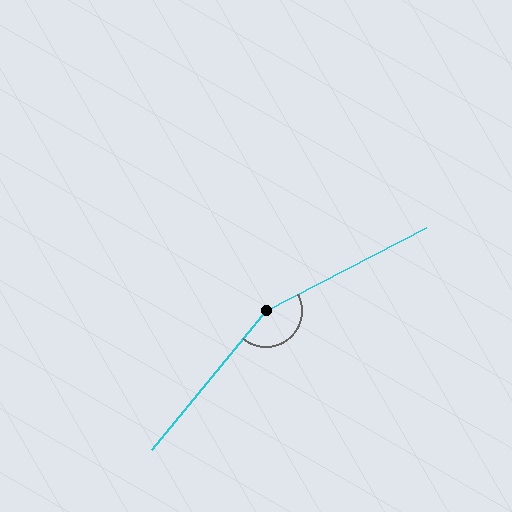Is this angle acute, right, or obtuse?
It is obtuse.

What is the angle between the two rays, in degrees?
Approximately 157 degrees.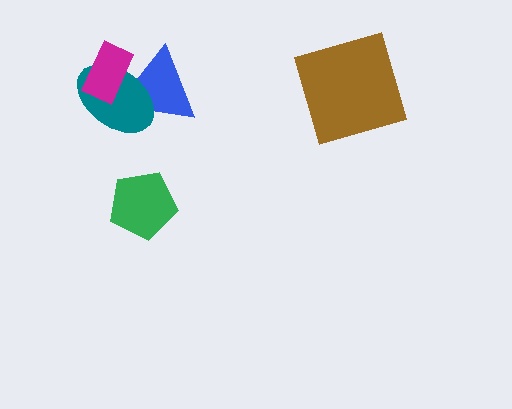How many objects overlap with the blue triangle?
2 objects overlap with the blue triangle.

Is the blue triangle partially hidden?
Yes, it is partially covered by another shape.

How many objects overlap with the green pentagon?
0 objects overlap with the green pentagon.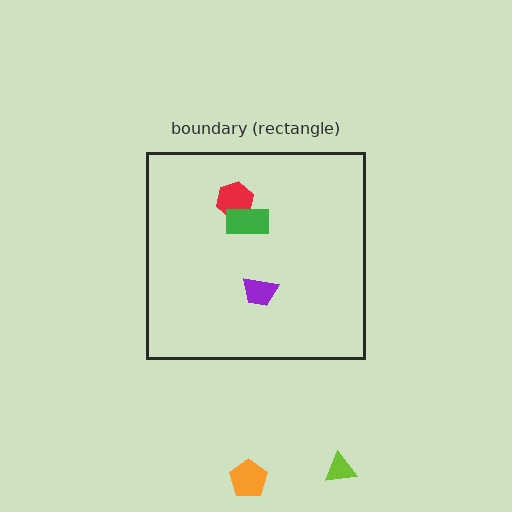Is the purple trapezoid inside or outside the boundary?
Inside.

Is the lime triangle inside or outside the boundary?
Outside.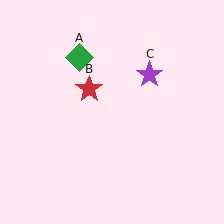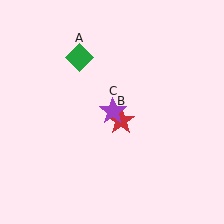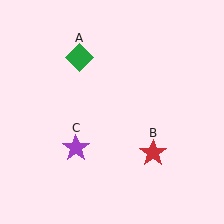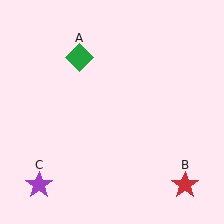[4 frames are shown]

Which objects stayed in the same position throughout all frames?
Green diamond (object A) remained stationary.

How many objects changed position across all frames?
2 objects changed position: red star (object B), purple star (object C).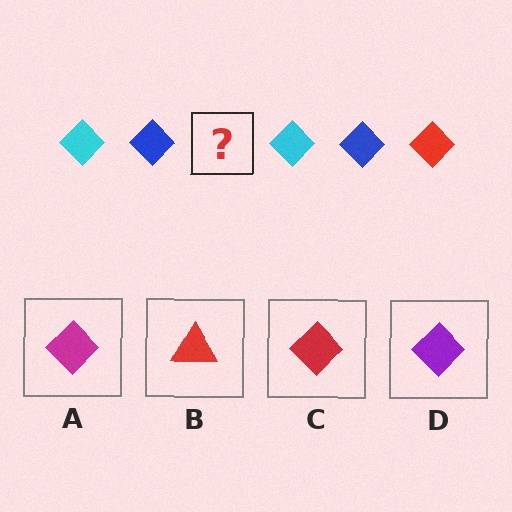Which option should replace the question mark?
Option C.